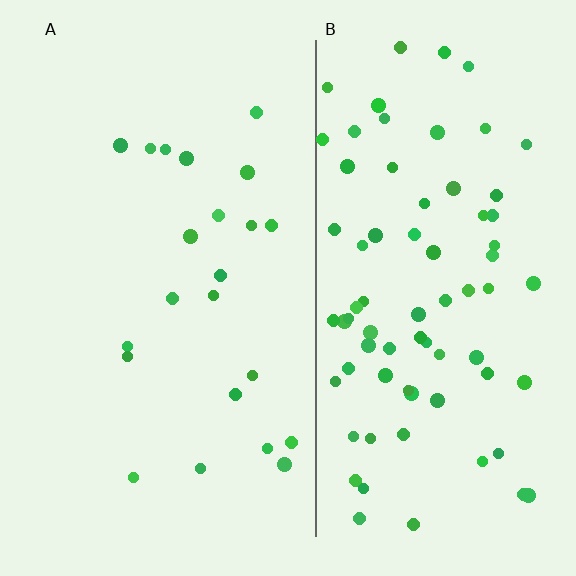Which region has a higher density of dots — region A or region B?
B (the right).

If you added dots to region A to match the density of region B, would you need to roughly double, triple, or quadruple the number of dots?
Approximately triple.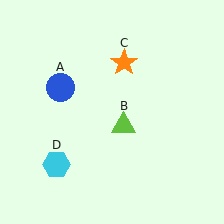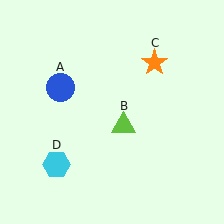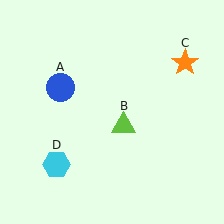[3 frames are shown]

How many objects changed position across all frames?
1 object changed position: orange star (object C).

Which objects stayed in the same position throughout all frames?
Blue circle (object A) and lime triangle (object B) and cyan hexagon (object D) remained stationary.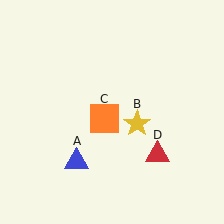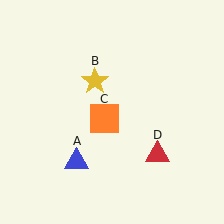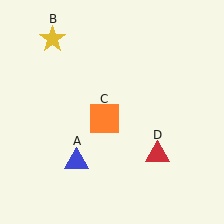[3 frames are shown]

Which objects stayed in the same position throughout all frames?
Blue triangle (object A) and orange square (object C) and red triangle (object D) remained stationary.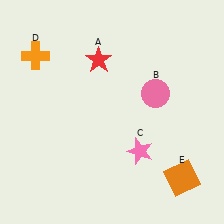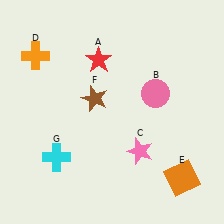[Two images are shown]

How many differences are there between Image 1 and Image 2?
There are 2 differences between the two images.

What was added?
A brown star (F), a cyan cross (G) were added in Image 2.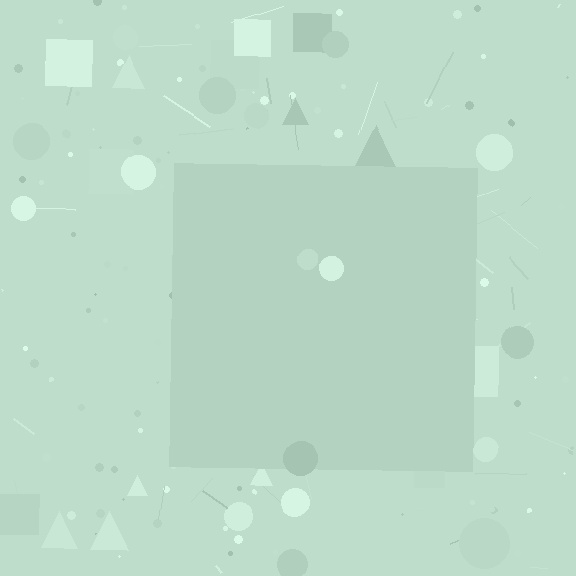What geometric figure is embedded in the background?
A square is embedded in the background.